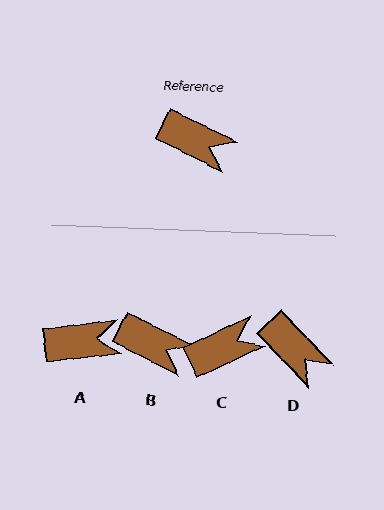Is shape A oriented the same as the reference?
No, it is off by about 33 degrees.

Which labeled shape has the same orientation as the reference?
B.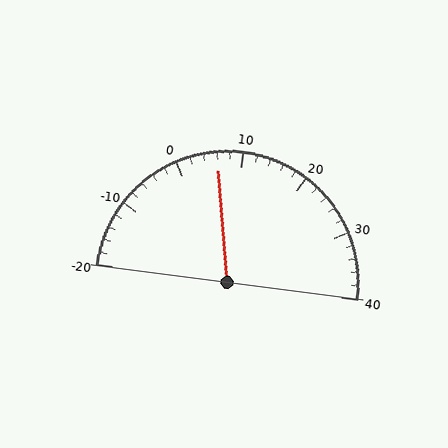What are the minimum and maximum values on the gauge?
The gauge ranges from -20 to 40.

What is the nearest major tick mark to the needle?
The nearest major tick mark is 10.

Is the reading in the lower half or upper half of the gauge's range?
The reading is in the lower half of the range (-20 to 40).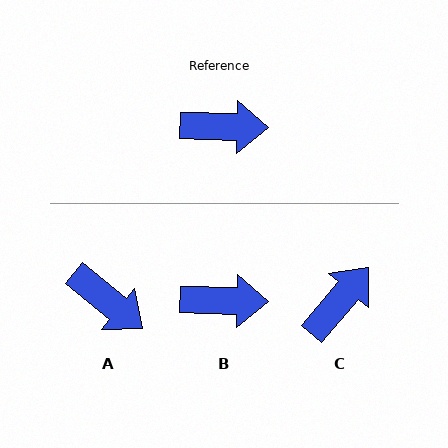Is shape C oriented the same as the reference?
No, it is off by about 50 degrees.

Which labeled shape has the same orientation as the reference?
B.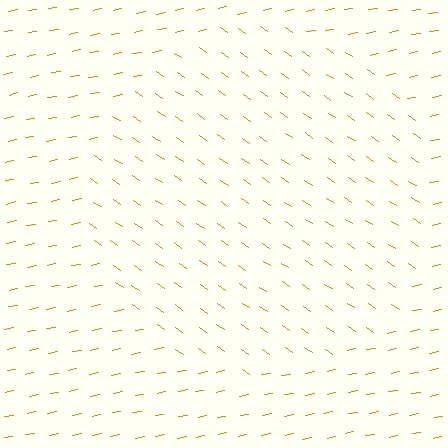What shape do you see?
I see a circle.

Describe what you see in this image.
The image is filled with small orange line segments. A circle region in the image has lines oriented differently from the surrounding lines, creating a visible texture boundary.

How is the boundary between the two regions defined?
The boundary is defined purely by a change in line orientation (approximately 45 degrees difference). All lines are the same color and thickness.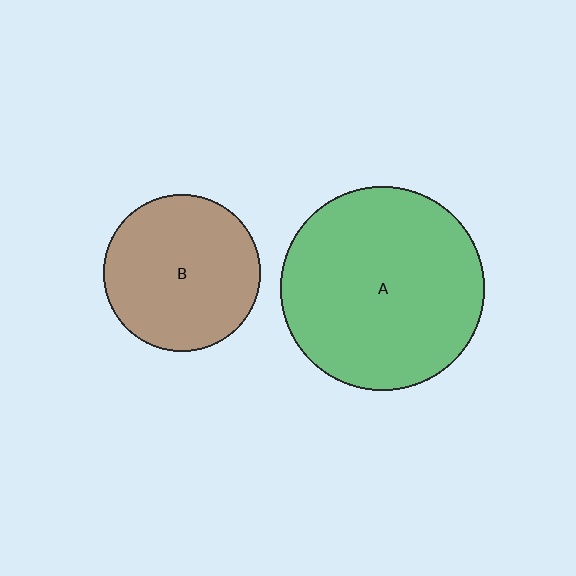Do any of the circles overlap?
No, none of the circles overlap.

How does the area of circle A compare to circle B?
Approximately 1.7 times.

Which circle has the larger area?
Circle A (green).